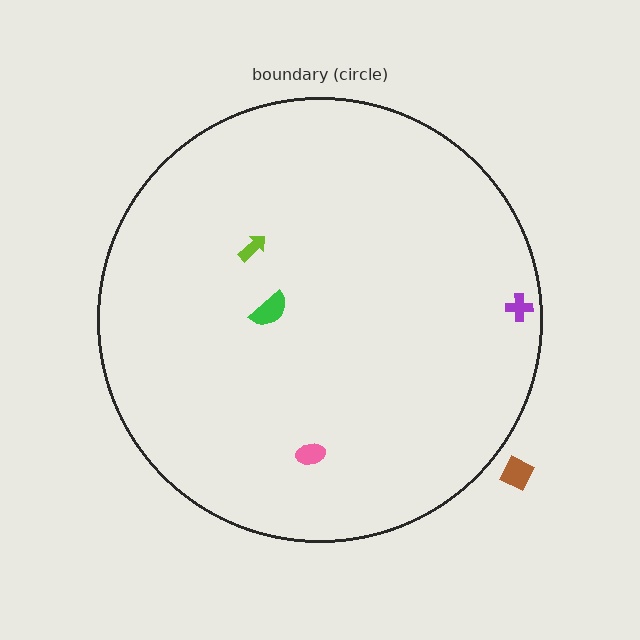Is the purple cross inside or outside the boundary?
Inside.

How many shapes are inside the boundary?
4 inside, 1 outside.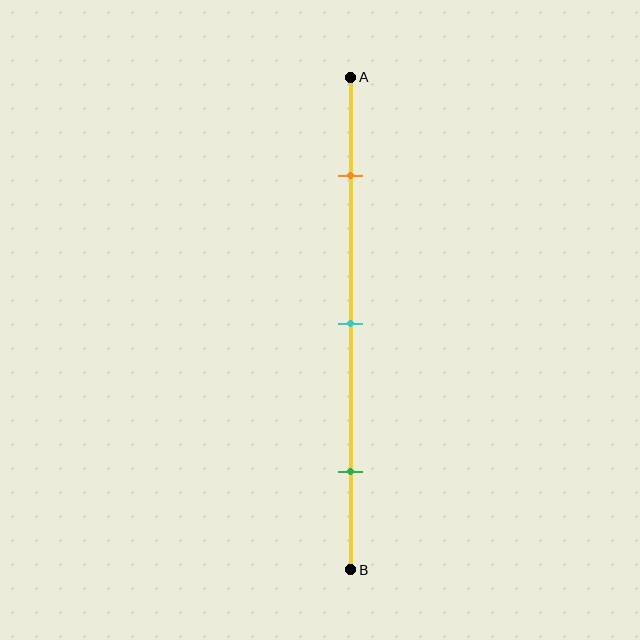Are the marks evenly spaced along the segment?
Yes, the marks are approximately evenly spaced.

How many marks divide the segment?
There are 3 marks dividing the segment.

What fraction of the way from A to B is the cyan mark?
The cyan mark is approximately 50% (0.5) of the way from A to B.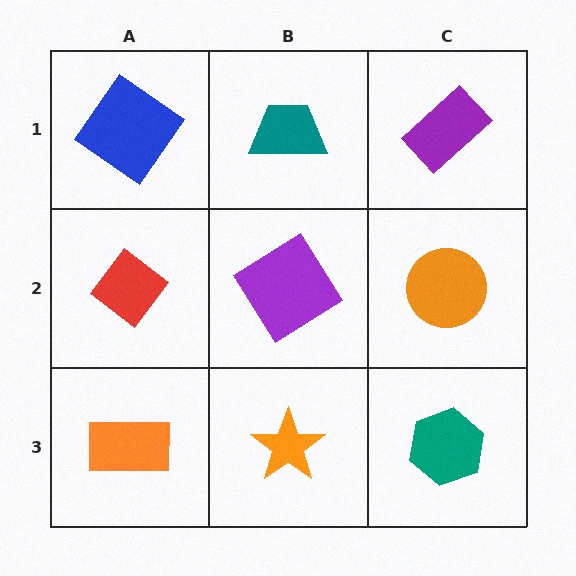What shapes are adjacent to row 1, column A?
A red diamond (row 2, column A), a teal trapezoid (row 1, column B).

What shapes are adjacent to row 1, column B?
A purple diamond (row 2, column B), a blue diamond (row 1, column A), a purple rectangle (row 1, column C).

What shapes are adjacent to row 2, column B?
A teal trapezoid (row 1, column B), an orange star (row 3, column B), a red diamond (row 2, column A), an orange circle (row 2, column C).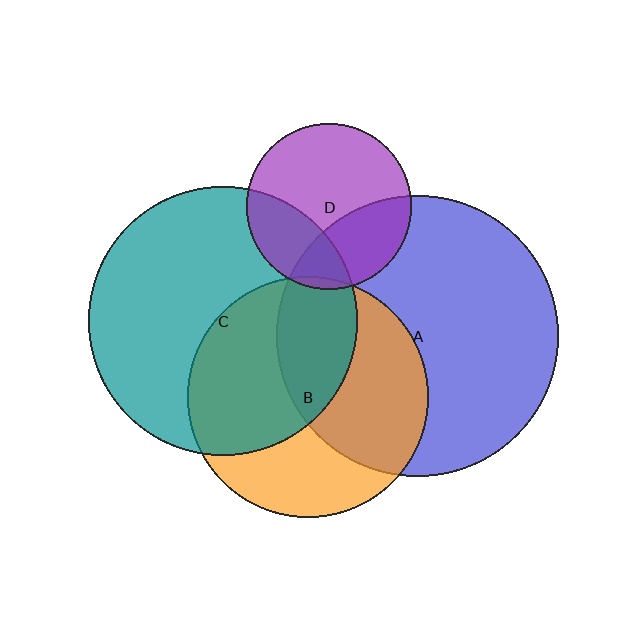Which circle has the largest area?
Circle A (blue).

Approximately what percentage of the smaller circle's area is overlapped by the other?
Approximately 50%.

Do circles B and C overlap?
Yes.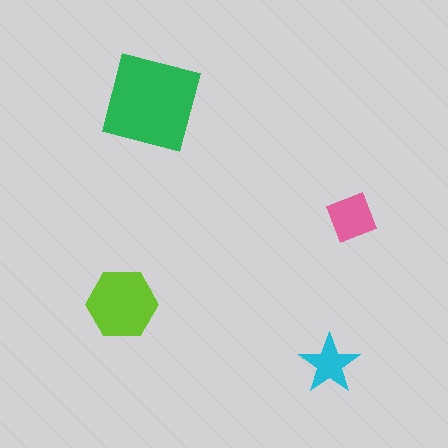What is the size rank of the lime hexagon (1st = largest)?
2nd.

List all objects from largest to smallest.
The green square, the lime hexagon, the pink square, the cyan star.